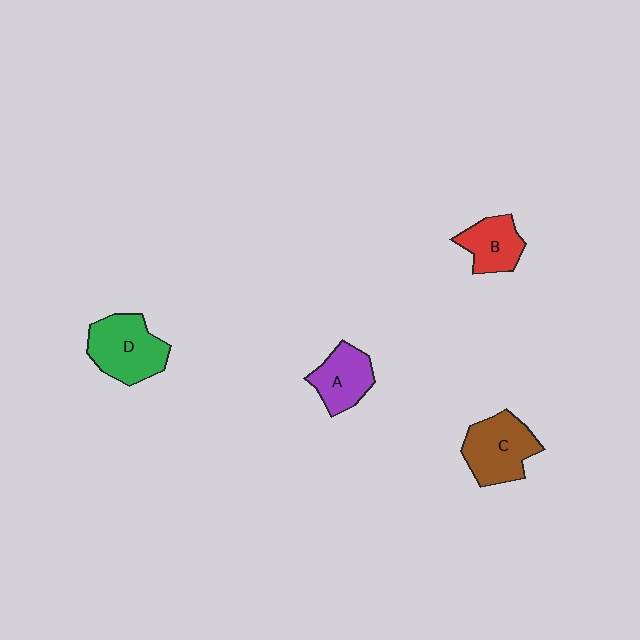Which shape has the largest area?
Shape D (green).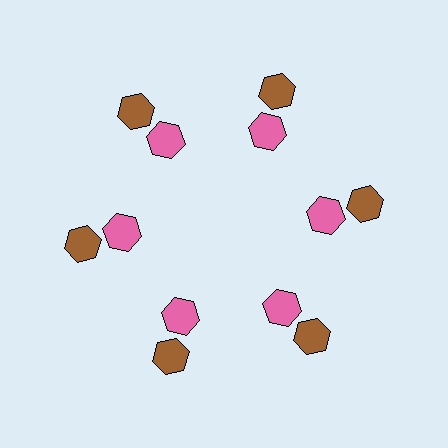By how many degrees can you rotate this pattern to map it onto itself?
The pattern maps onto itself every 60 degrees of rotation.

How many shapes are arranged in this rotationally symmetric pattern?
There are 12 shapes, arranged in 6 groups of 2.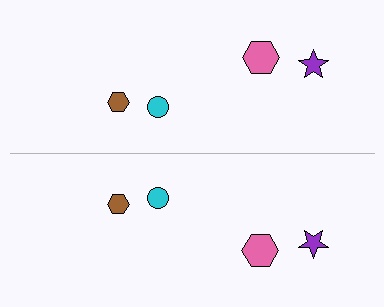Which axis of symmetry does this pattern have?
The pattern has a horizontal axis of symmetry running through the center of the image.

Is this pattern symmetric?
Yes, this pattern has bilateral (reflection) symmetry.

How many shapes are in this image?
There are 8 shapes in this image.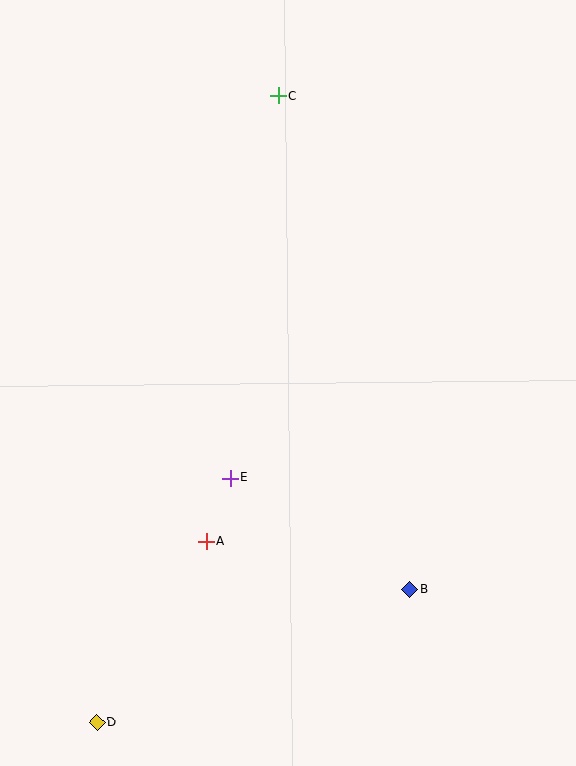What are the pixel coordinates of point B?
Point B is at (410, 589).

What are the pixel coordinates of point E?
Point E is at (230, 478).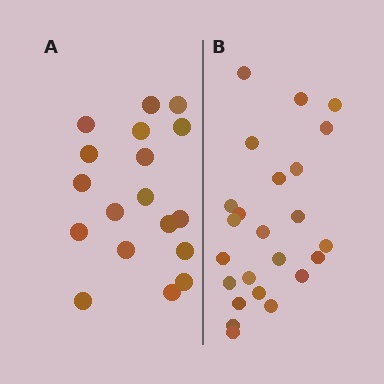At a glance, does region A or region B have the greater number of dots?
Region B (the right region) has more dots.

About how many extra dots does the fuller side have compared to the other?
Region B has about 6 more dots than region A.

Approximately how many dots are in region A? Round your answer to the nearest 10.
About 20 dots. (The exact count is 18, which rounds to 20.)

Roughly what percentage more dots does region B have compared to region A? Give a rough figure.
About 35% more.